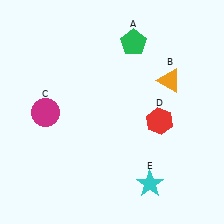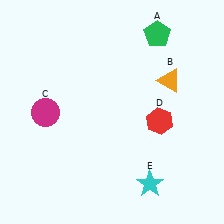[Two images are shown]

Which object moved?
The green pentagon (A) moved right.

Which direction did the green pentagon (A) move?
The green pentagon (A) moved right.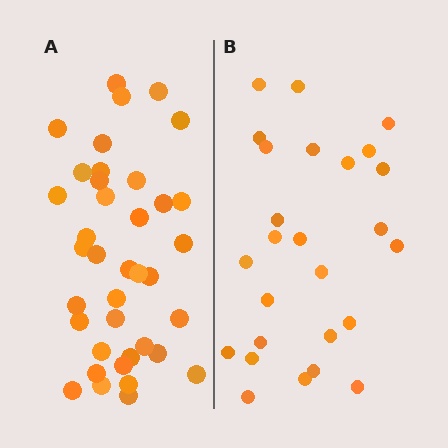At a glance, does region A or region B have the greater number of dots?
Region A (the left region) has more dots.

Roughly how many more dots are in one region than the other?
Region A has roughly 12 or so more dots than region B.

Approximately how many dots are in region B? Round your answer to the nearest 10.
About 30 dots. (The exact count is 26, which rounds to 30.)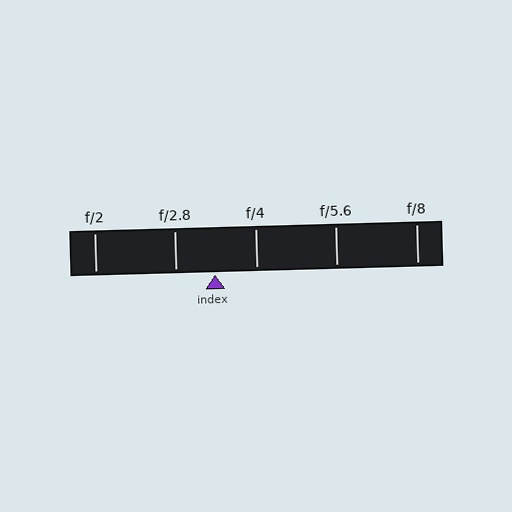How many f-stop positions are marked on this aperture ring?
There are 5 f-stop positions marked.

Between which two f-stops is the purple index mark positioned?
The index mark is between f/2.8 and f/4.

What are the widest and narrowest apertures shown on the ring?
The widest aperture shown is f/2 and the narrowest is f/8.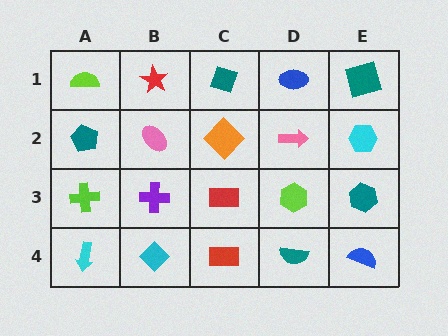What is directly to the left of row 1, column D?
A teal diamond.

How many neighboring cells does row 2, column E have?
3.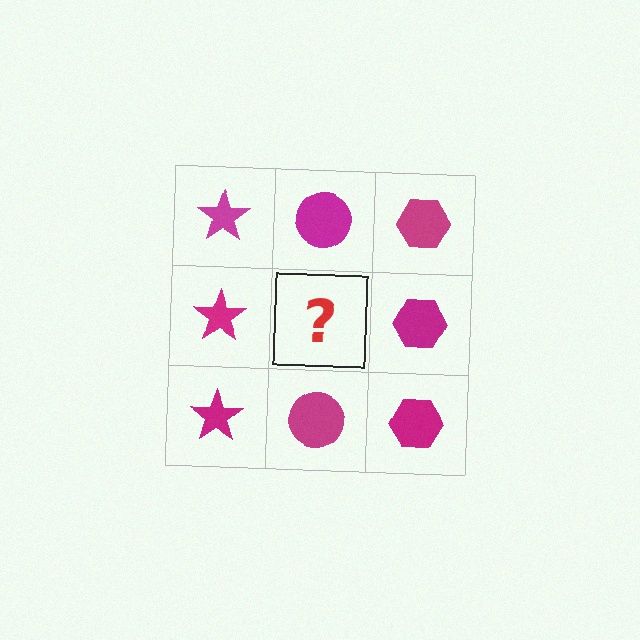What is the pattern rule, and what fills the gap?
The rule is that each column has a consistent shape. The gap should be filled with a magenta circle.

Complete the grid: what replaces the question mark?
The question mark should be replaced with a magenta circle.